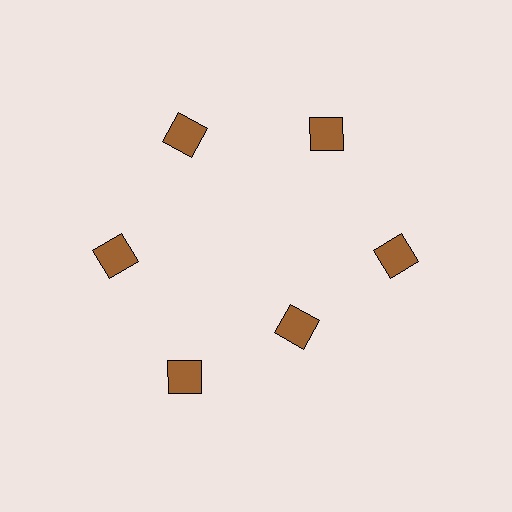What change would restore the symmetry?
The symmetry would be restored by moving it outward, back onto the ring so that all 6 diamonds sit at equal angles and equal distance from the center.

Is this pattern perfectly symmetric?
No. The 6 brown diamonds are arranged in a ring, but one element near the 5 o'clock position is pulled inward toward the center, breaking the 6-fold rotational symmetry.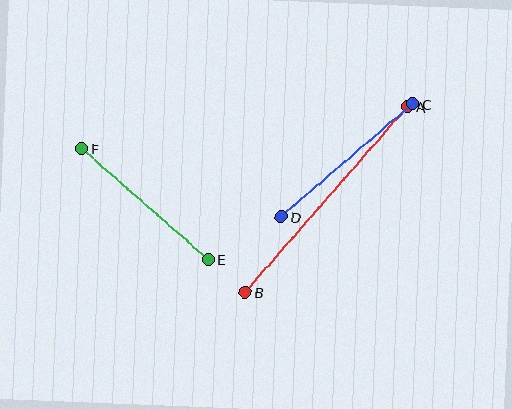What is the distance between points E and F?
The distance is approximately 168 pixels.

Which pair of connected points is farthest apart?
Points A and B are farthest apart.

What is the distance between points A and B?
The distance is approximately 247 pixels.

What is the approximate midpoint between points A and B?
The midpoint is at approximately (326, 200) pixels.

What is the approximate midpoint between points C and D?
The midpoint is at approximately (347, 160) pixels.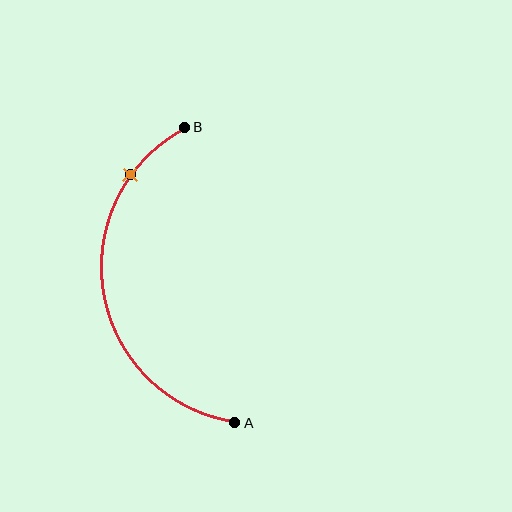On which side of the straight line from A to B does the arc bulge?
The arc bulges to the left of the straight line connecting A and B.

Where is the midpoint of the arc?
The arc midpoint is the point on the curve farthest from the straight line joining A and B. It sits to the left of that line.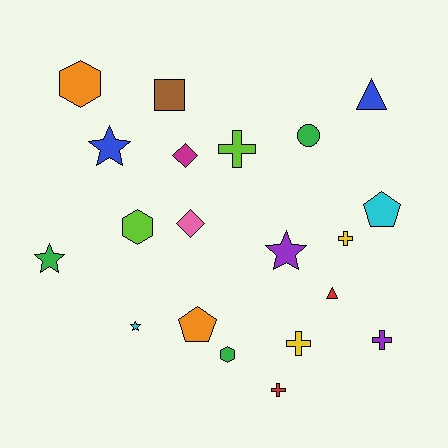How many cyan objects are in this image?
There are 2 cyan objects.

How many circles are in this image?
There is 1 circle.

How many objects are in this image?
There are 20 objects.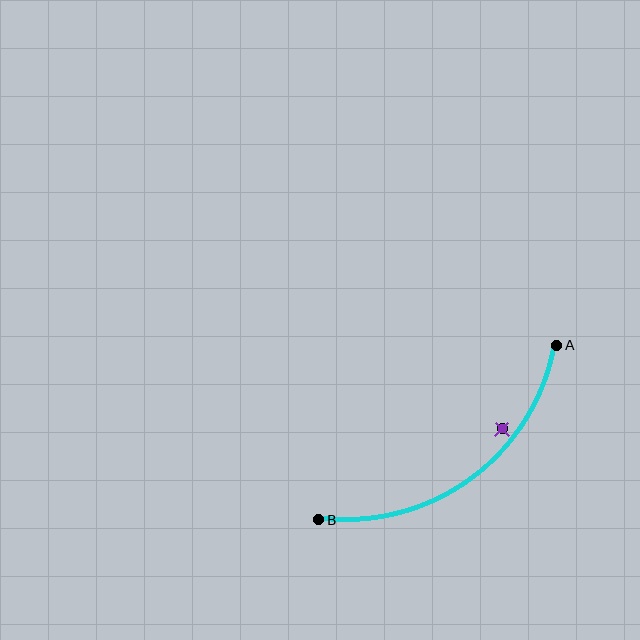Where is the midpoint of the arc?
The arc midpoint is the point on the curve farthest from the straight line joining A and B. It sits below and to the right of that line.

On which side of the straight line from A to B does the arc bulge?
The arc bulges below and to the right of the straight line connecting A and B.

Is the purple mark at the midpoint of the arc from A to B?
No — the purple mark does not lie on the arc at all. It sits slightly inside the curve.